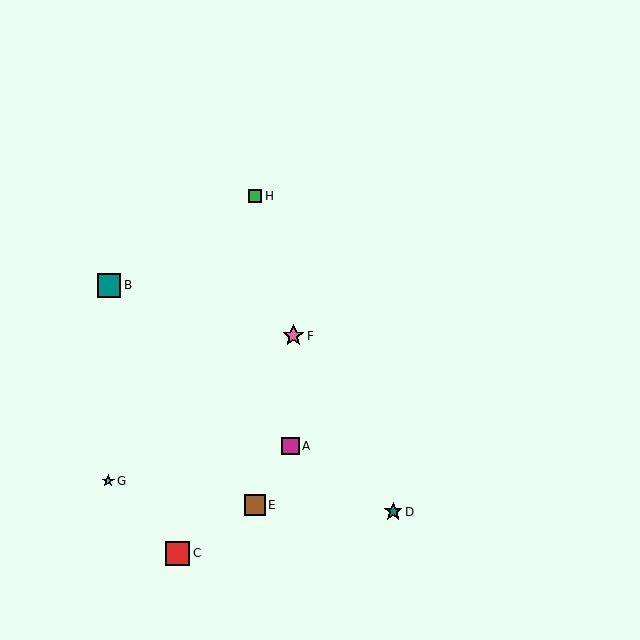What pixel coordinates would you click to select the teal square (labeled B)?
Click at (109, 285) to select the teal square B.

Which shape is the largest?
The red square (labeled C) is the largest.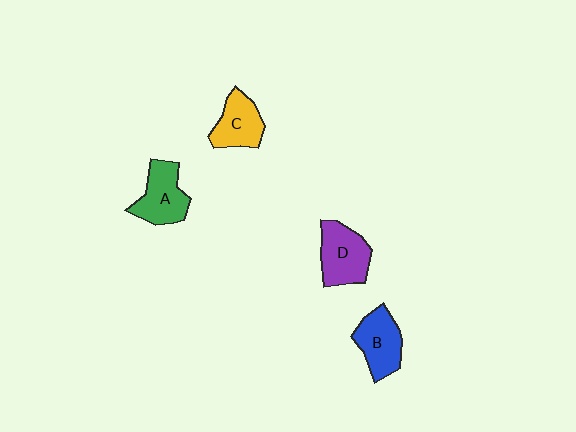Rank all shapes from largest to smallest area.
From largest to smallest: D (purple), A (green), B (blue), C (yellow).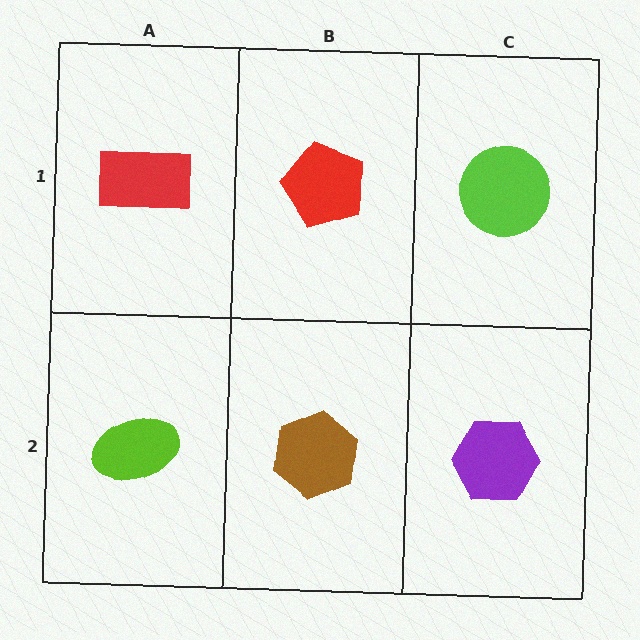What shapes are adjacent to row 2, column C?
A lime circle (row 1, column C), a brown hexagon (row 2, column B).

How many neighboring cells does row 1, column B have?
3.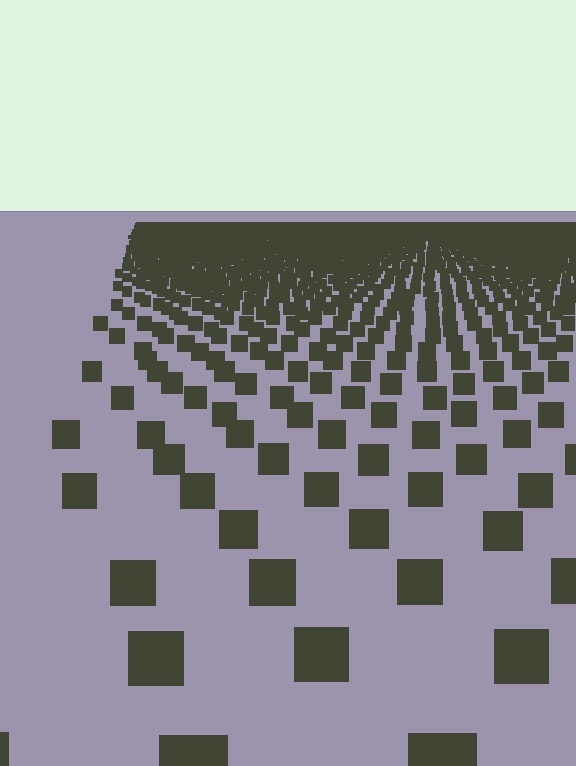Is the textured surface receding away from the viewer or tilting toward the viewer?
The surface is receding away from the viewer. Texture elements get smaller and denser toward the top.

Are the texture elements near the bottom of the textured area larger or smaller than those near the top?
Larger. Near the bottom, elements are closer to the viewer and appear at a bigger on-screen size.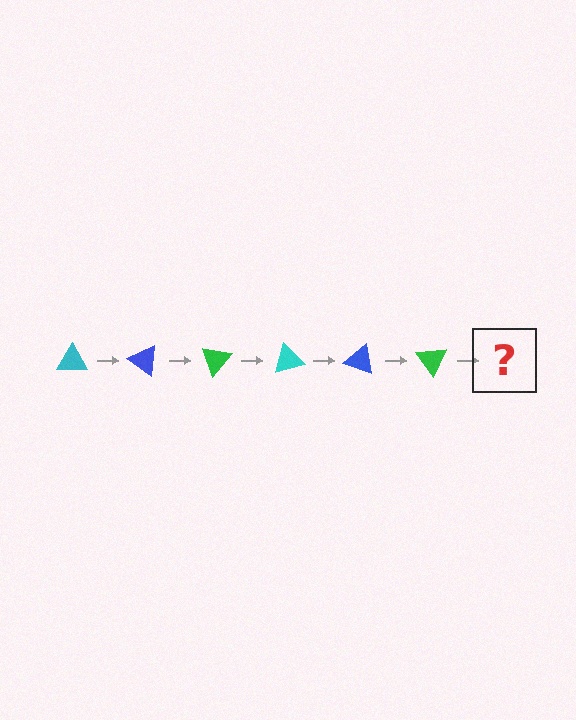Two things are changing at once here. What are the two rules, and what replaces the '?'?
The two rules are that it rotates 35 degrees each step and the color cycles through cyan, blue, and green. The '?' should be a cyan triangle, rotated 210 degrees from the start.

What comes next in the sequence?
The next element should be a cyan triangle, rotated 210 degrees from the start.